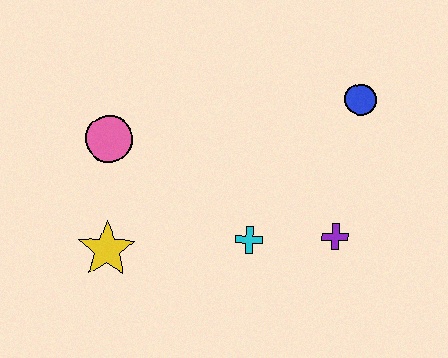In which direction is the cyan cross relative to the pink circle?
The cyan cross is to the right of the pink circle.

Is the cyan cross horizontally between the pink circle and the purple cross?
Yes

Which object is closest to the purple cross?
The cyan cross is closest to the purple cross.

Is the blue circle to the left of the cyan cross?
No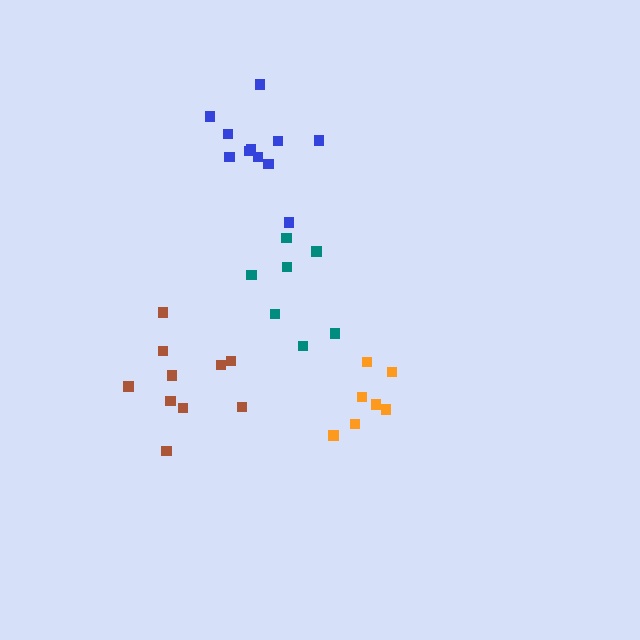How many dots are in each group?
Group 1: 7 dots, Group 2: 7 dots, Group 3: 10 dots, Group 4: 11 dots (35 total).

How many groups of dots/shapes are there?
There are 4 groups.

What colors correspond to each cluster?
The clusters are colored: orange, teal, brown, blue.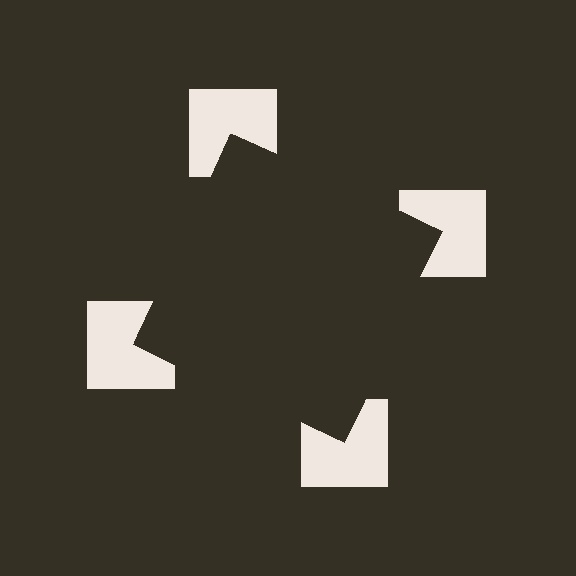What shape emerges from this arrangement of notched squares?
An illusory square — its edges are inferred from the aligned wedge cuts in the notched squares, not physically drawn.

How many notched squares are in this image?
There are 4 — one at each vertex of the illusory square.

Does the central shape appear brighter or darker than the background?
It typically appears slightly darker than the background, even though no actual brightness change is drawn.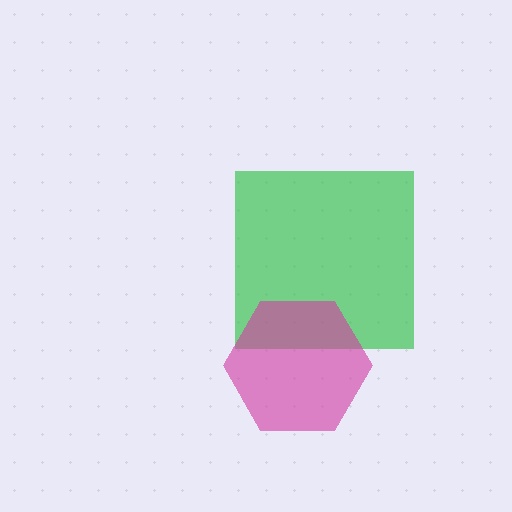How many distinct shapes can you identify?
There are 2 distinct shapes: a green square, a magenta hexagon.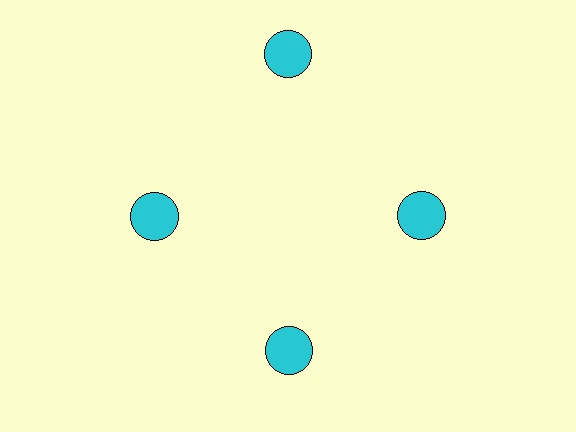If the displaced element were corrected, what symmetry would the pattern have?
It would have 4-fold rotational symmetry — the pattern would map onto itself every 90 degrees.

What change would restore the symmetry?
The symmetry would be restored by moving it inward, back onto the ring so that all 4 circles sit at equal angles and equal distance from the center.